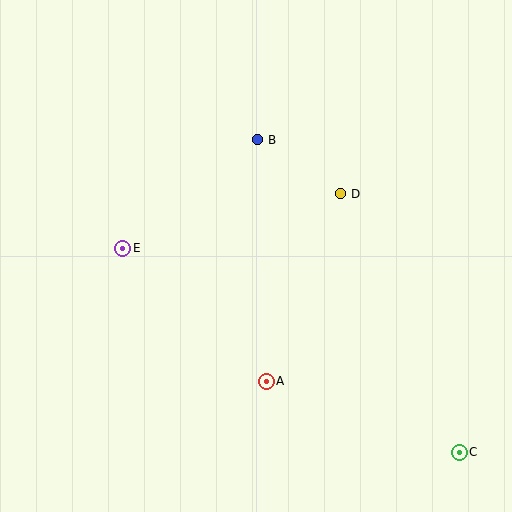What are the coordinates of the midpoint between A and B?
The midpoint between A and B is at (262, 260).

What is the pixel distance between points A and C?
The distance between A and C is 206 pixels.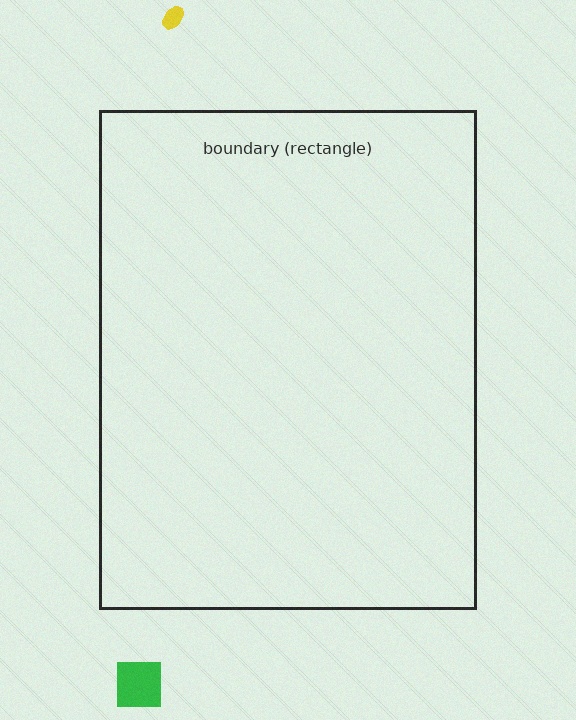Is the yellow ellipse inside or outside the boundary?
Outside.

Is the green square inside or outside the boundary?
Outside.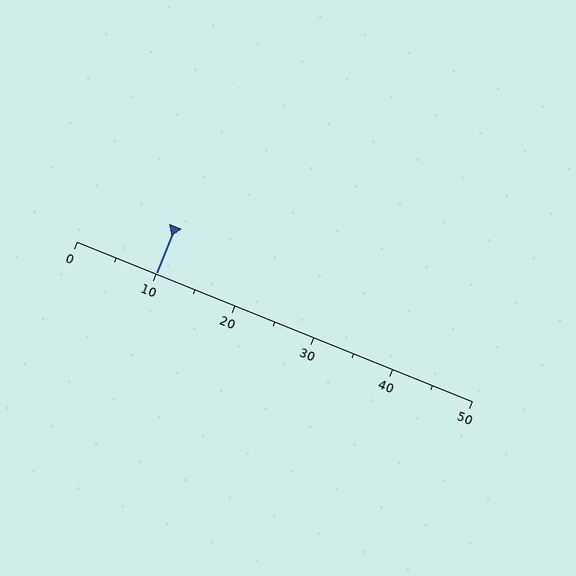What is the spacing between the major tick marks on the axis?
The major ticks are spaced 10 apart.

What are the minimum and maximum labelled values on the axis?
The axis runs from 0 to 50.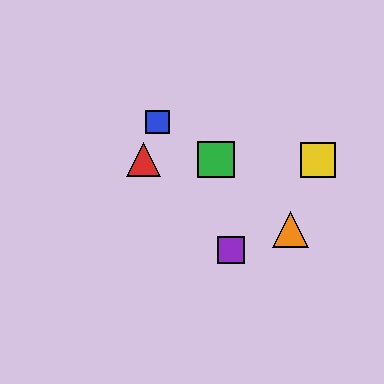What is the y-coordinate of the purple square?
The purple square is at y≈250.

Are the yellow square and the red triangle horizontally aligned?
Yes, both are at y≈160.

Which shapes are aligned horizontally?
The red triangle, the green square, the yellow square are aligned horizontally.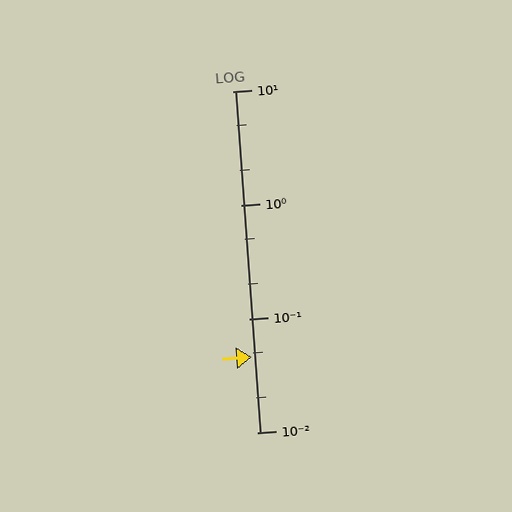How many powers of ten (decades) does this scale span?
The scale spans 3 decades, from 0.01 to 10.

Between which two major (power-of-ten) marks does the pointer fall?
The pointer is between 0.01 and 0.1.